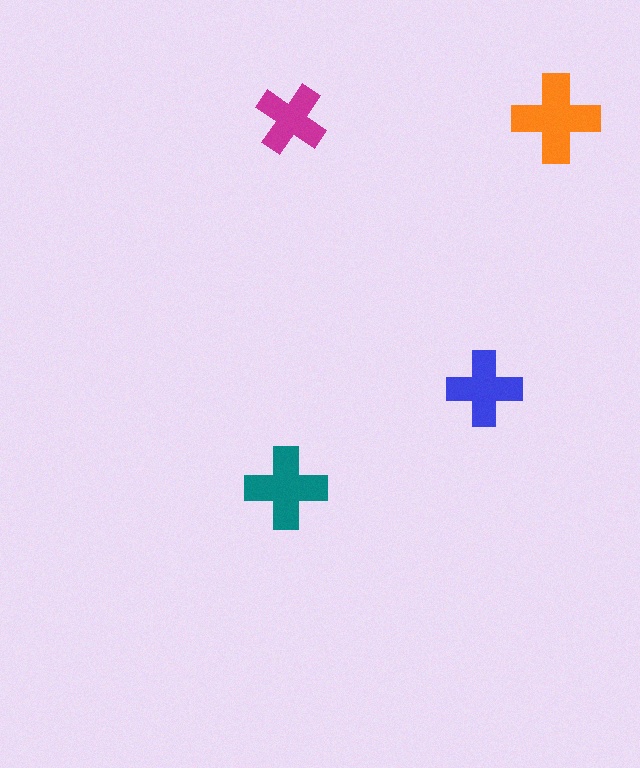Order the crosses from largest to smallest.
the orange one, the teal one, the blue one, the magenta one.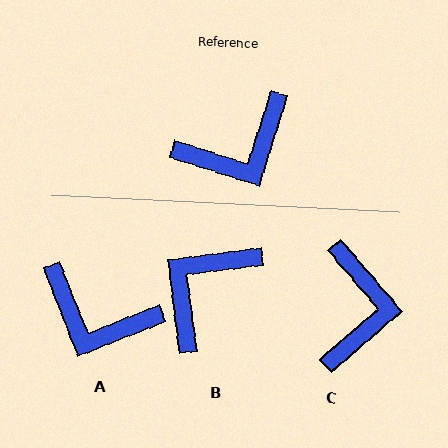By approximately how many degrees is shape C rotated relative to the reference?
Approximately 58 degrees counter-clockwise.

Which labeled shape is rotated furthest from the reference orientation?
B, about 155 degrees away.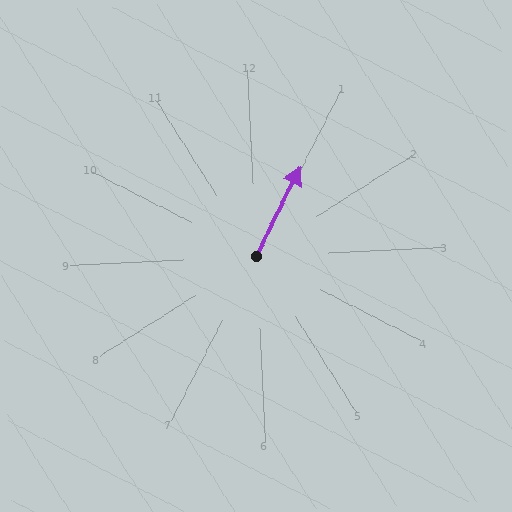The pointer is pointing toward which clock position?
Roughly 1 o'clock.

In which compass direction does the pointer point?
Northeast.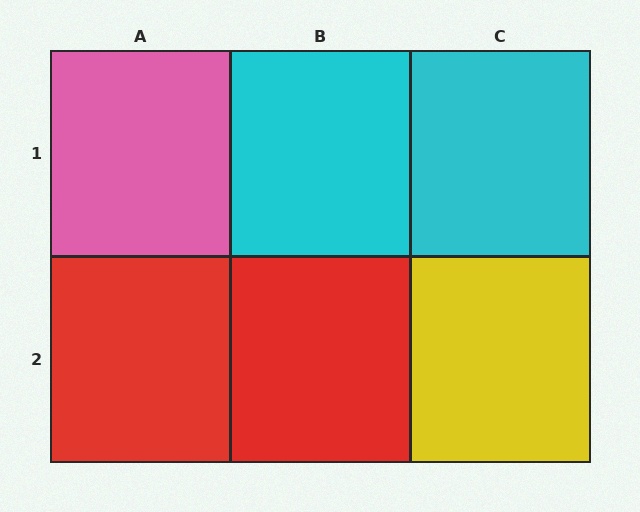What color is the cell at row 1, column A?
Pink.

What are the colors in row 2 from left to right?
Red, red, yellow.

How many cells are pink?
1 cell is pink.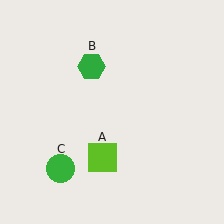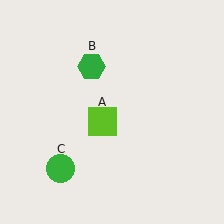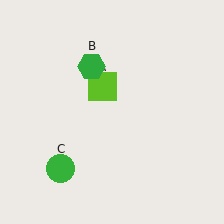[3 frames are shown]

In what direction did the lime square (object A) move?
The lime square (object A) moved up.